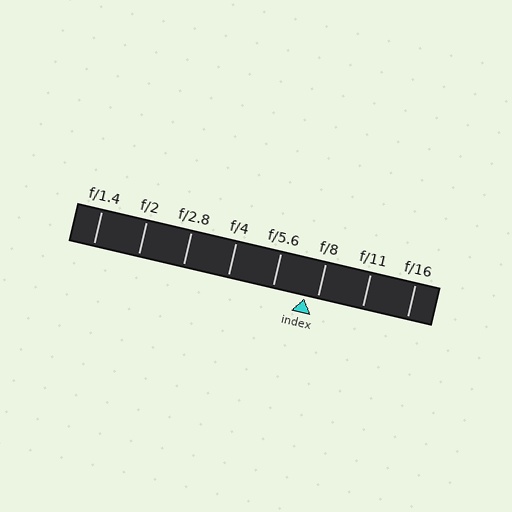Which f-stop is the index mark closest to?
The index mark is closest to f/8.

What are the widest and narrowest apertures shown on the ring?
The widest aperture shown is f/1.4 and the narrowest is f/16.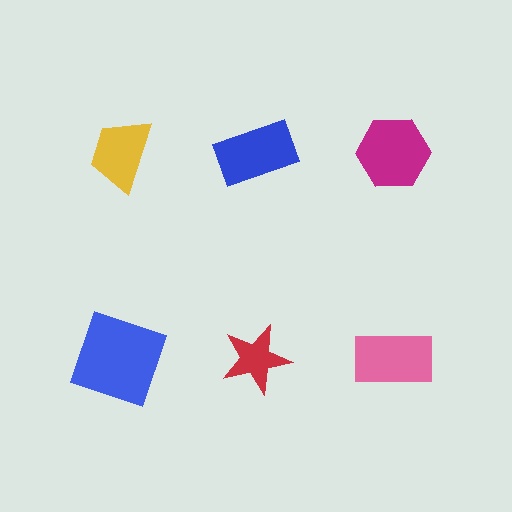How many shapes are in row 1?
3 shapes.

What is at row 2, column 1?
A blue square.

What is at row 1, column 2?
A blue rectangle.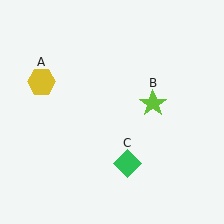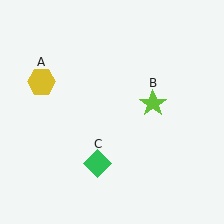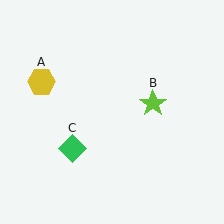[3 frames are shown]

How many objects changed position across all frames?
1 object changed position: green diamond (object C).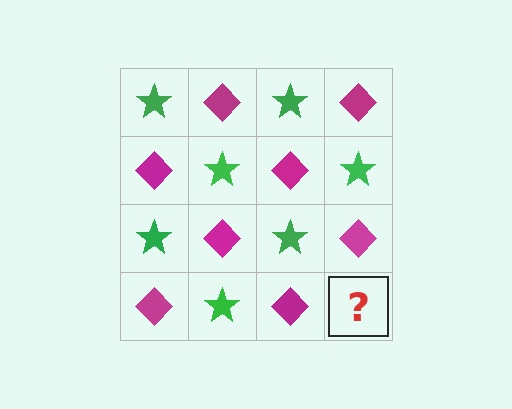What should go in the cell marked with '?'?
The missing cell should contain a green star.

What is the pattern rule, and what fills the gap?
The rule is that it alternates green star and magenta diamond in a checkerboard pattern. The gap should be filled with a green star.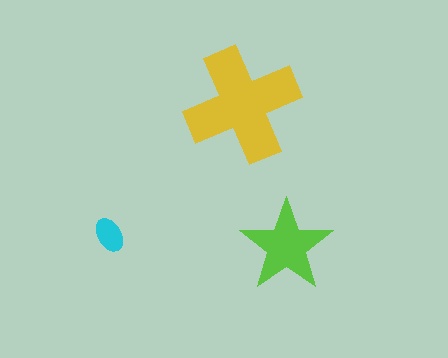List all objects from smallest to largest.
The cyan ellipse, the lime star, the yellow cross.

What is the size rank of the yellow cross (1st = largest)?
1st.